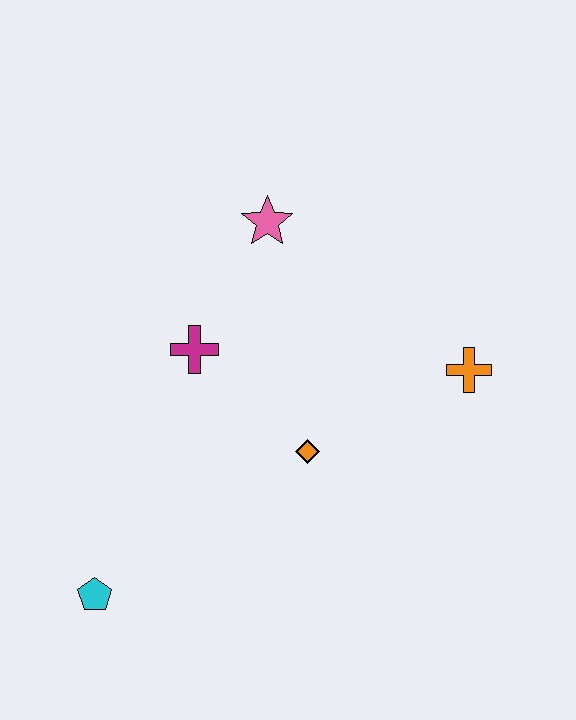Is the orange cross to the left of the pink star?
No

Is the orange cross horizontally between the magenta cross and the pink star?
No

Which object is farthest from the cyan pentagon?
The orange cross is farthest from the cyan pentagon.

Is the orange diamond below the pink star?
Yes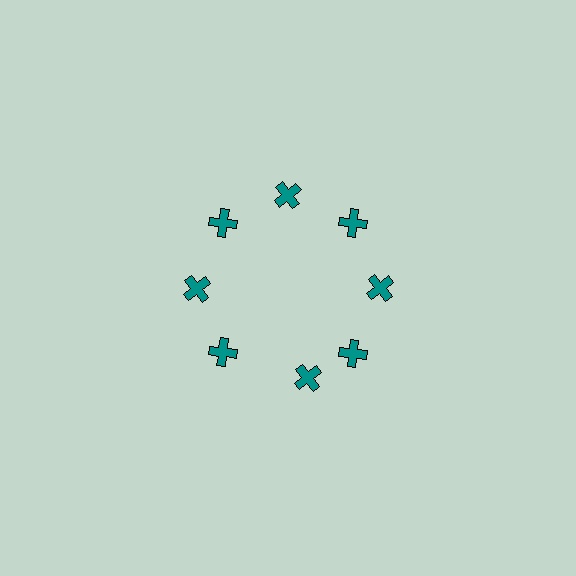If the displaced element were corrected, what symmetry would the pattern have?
It would have 8-fold rotational symmetry — the pattern would map onto itself every 45 degrees.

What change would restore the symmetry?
The symmetry would be restored by rotating it back into even spacing with its neighbors so that all 8 crosses sit at equal angles and equal distance from the center.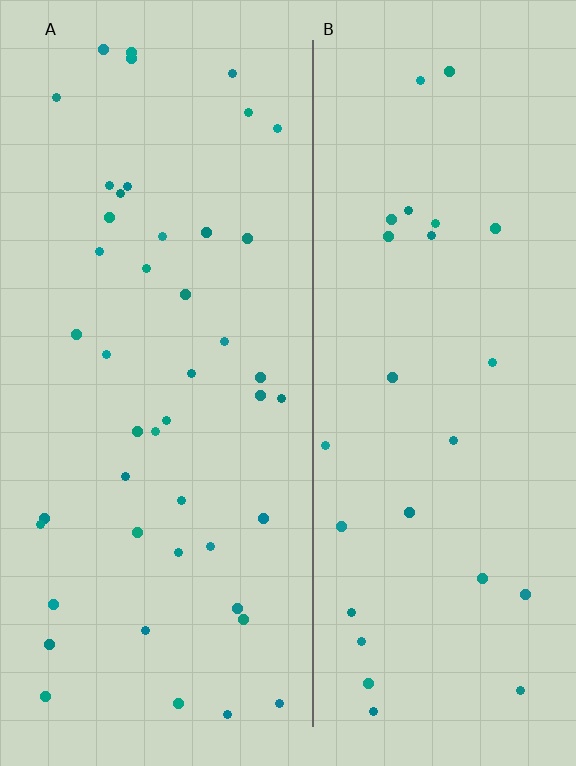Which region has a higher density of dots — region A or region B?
A (the left).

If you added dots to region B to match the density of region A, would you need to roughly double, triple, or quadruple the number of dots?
Approximately double.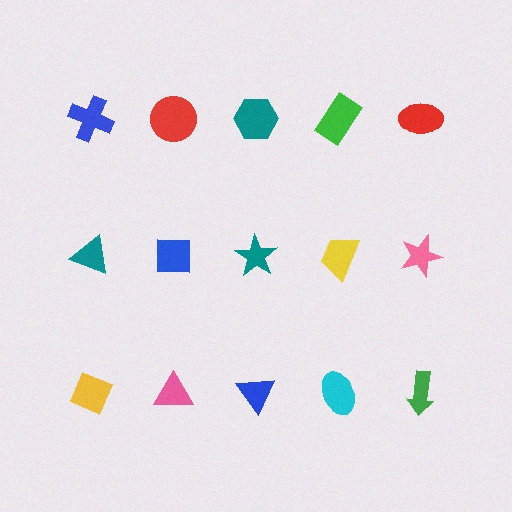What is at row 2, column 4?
A yellow trapezoid.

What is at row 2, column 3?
A teal star.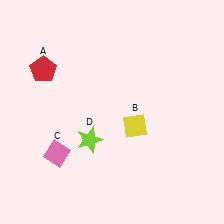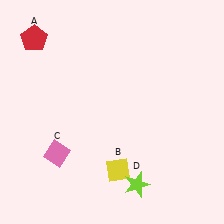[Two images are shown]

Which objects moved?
The objects that moved are: the red pentagon (A), the yellow diamond (B), the lime star (D).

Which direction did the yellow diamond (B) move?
The yellow diamond (B) moved down.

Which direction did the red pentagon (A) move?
The red pentagon (A) moved up.